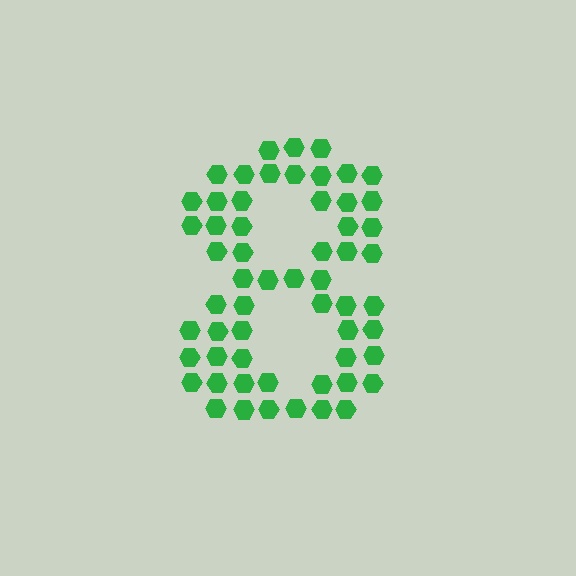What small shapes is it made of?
It is made of small hexagons.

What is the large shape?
The large shape is the digit 8.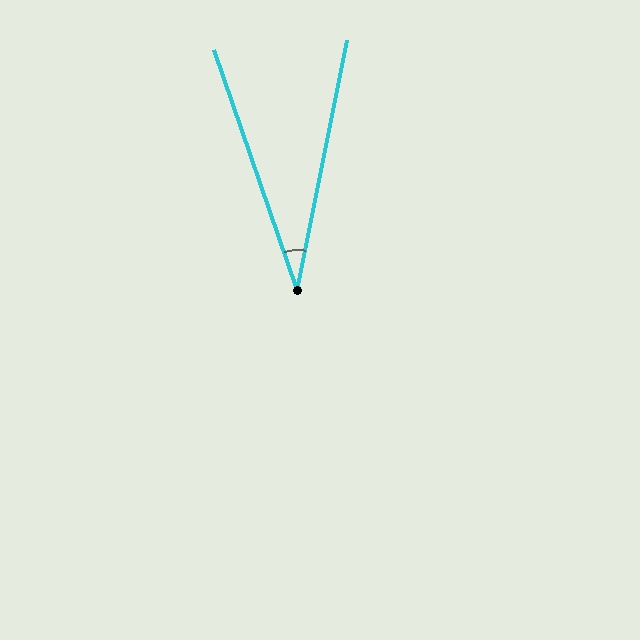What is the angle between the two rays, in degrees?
Approximately 30 degrees.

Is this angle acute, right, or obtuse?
It is acute.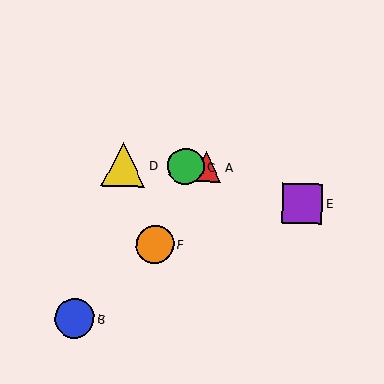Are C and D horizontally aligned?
Yes, both are at y≈166.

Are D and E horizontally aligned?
No, D is at y≈165 and E is at y≈203.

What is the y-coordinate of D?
Object D is at y≈165.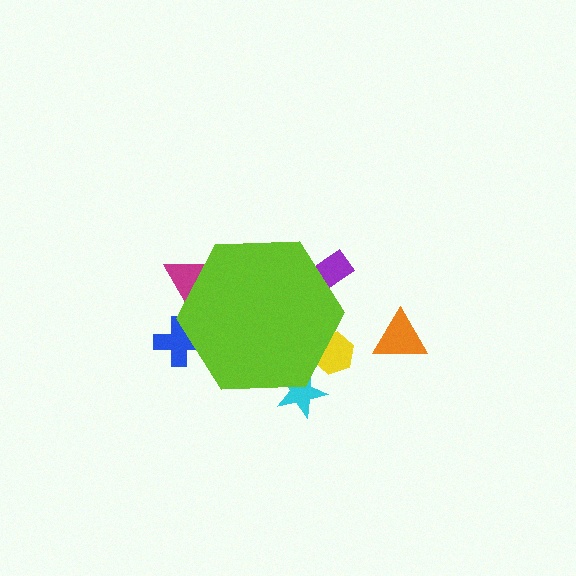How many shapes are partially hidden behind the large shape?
5 shapes are partially hidden.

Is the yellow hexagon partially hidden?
Yes, the yellow hexagon is partially hidden behind the lime hexagon.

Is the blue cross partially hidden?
Yes, the blue cross is partially hidden behind the lime hexagon.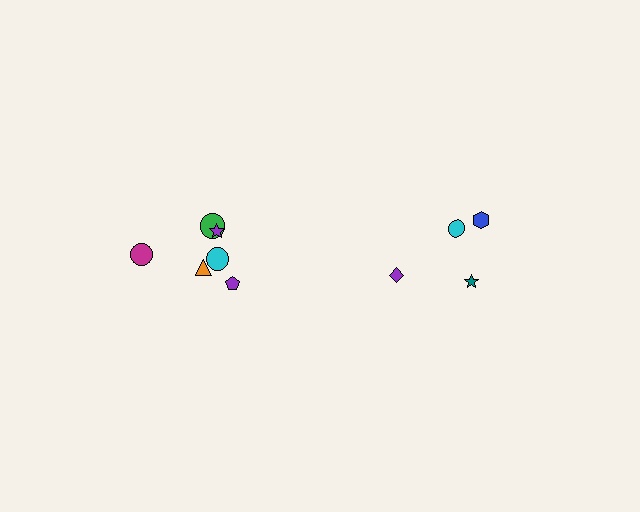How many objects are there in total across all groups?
There are 10 objects.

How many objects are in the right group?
There are 4 objects.